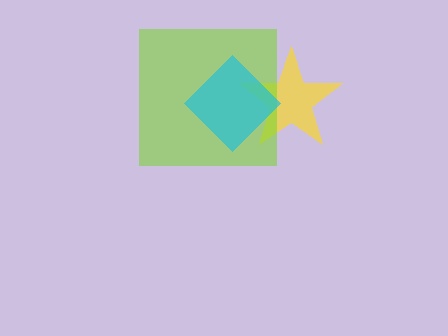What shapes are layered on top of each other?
The layered shapes are: a yellow star, a lime square, a cyan diamond.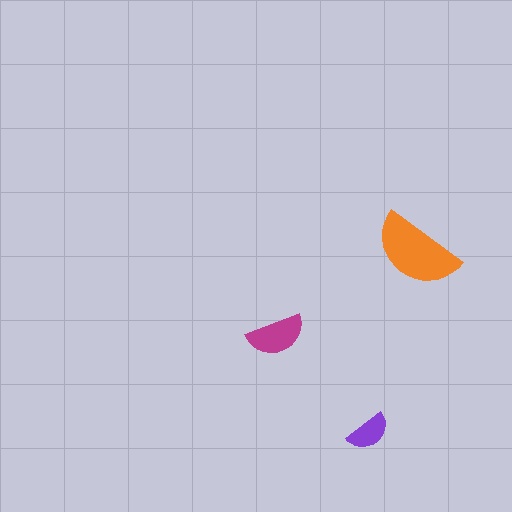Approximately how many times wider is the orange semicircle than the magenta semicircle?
About 1.5 times wider.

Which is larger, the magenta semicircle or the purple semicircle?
The magenta one.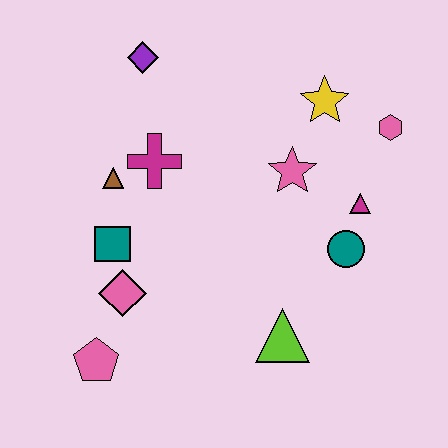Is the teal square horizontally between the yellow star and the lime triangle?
No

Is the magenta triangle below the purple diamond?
Yes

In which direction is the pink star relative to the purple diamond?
The pink star is to the right of the purple diamond.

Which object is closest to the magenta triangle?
The teal circle is closest to the magenta triangle.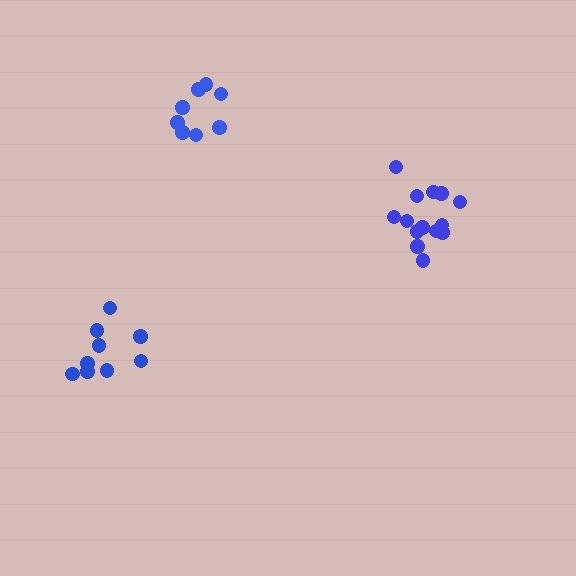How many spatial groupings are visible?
There are 3 spatial groupings.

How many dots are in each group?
Group 1: 8 dots, Group 2: 9 dots, Group 3: 14 dots (31 total).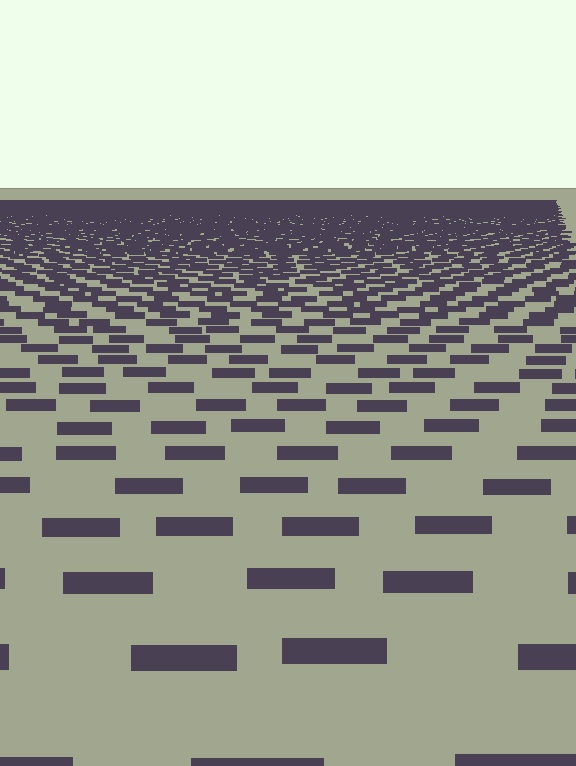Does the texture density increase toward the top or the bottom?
Density increases toward the top.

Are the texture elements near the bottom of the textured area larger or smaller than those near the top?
Larger. Near the bottom, elements are closer to the viewer and appear at a bigger on-screen size.